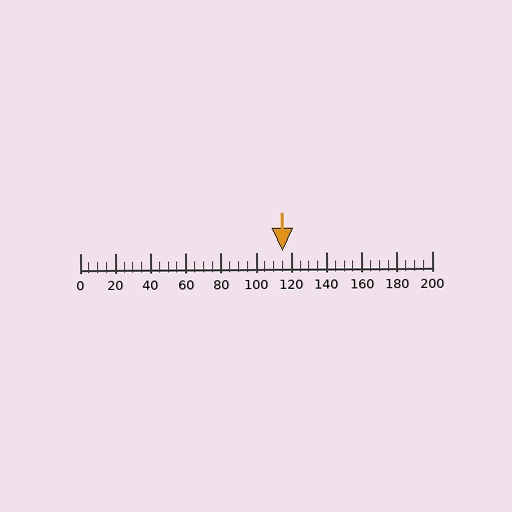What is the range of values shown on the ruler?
The ruler shows values from 0 to 200.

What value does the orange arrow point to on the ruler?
The orange arrow points to approximately 115.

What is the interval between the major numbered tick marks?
The major tick marks are spaced 20 units apart.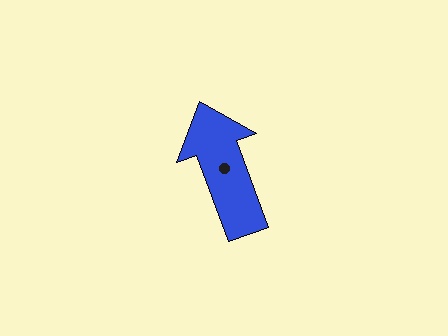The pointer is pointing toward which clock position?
Roughly 11 o'clock.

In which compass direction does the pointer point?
North.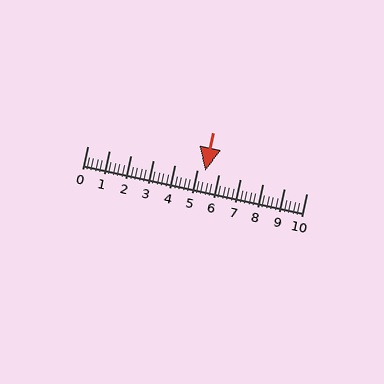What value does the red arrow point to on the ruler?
The red arrow points to approximately 5.4.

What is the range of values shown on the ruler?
The ruler shows values from 0 to 10.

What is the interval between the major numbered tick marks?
The major tick marks are spaced 1 units apart.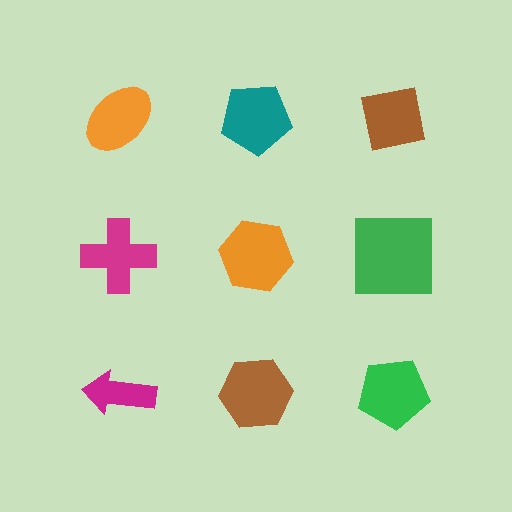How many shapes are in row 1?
3 shapes.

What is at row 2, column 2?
An orange hexagon.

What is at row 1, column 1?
An orange ellipse.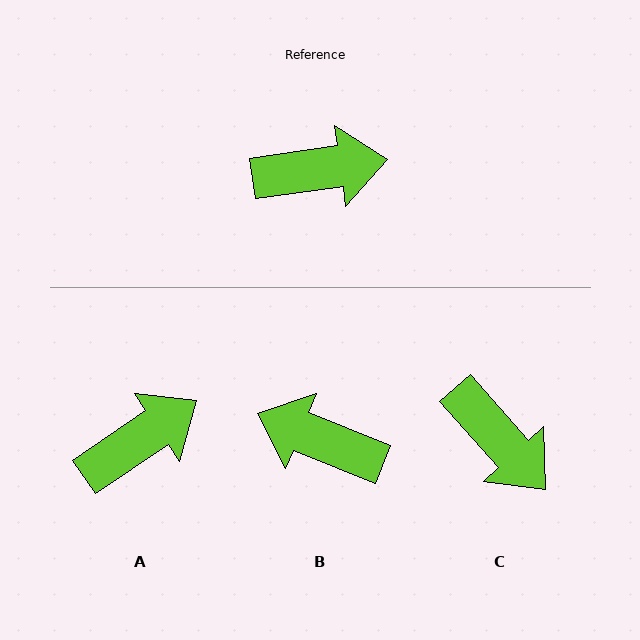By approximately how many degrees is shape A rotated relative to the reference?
Approximately 26 degrees counter-clockwise.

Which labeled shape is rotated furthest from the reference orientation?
B, about 150 degrees away.